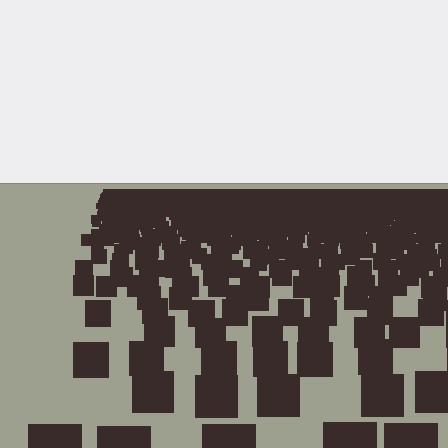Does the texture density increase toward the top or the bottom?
Density increases toward the top.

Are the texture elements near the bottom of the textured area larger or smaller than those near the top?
Larger. Near the bottom, elements are closer to the viewer and appear at a bigger on-screen size.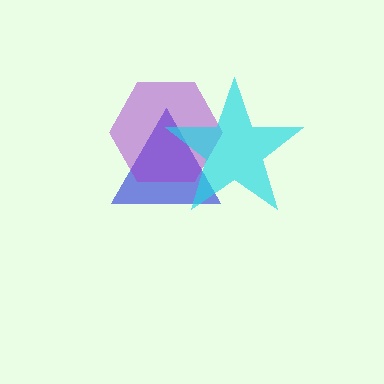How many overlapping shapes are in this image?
There are 3 overlapping shapes in the image.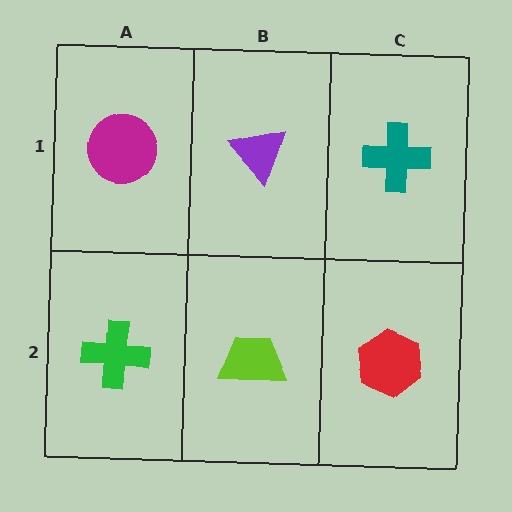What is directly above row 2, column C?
A teal cross.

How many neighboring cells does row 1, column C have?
2.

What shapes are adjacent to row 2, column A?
A magenta circle (row 1, column A), a lime trapezoid (row 2, column B).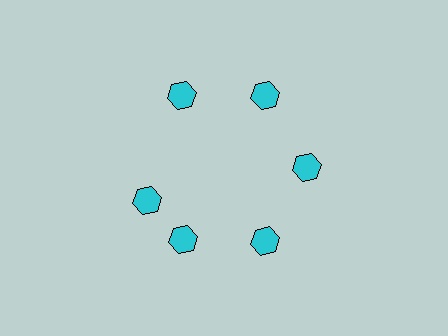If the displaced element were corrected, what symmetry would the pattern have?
It would have 6-fold rotational symmetry — the pattern would map onto itself every 60 degrees.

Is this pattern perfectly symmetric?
No. The 6 cyan hexagons are arranged in a ring, but one element near the 9 o'clock position is rotated out of alignment along the ring, breaking the 6-fold rotational symmetry.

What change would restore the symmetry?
The symmetry would be restored by rotating it back into even spacing with its neighbors so that all 6 hexagons sit at equal angles and equal distance from the center.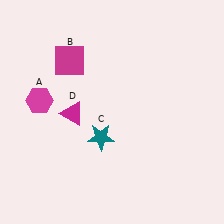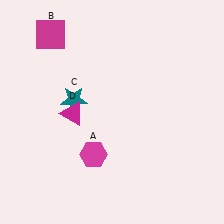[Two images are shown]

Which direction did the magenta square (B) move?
The magenta square (B) moved up.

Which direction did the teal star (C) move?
The teal star (C) moved up.